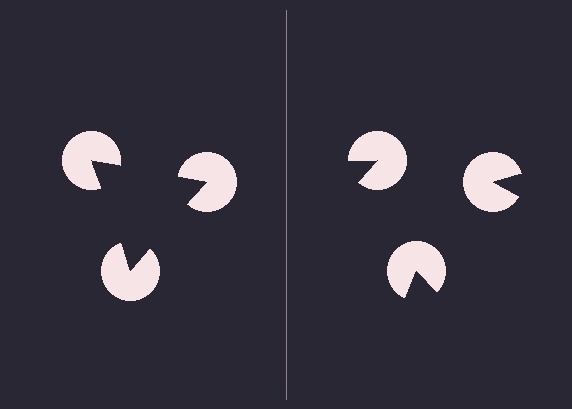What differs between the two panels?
The pac-man discs are positioned identically on both sides; only the wedge orientations differ. On the left they align to a triangle; on the right they are misaligned.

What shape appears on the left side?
An illusory triangle.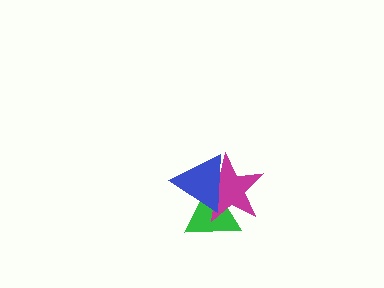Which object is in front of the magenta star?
The blue triangle is in front of the magenta star.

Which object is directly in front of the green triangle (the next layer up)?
The magenta star is directly in front of the green triangle.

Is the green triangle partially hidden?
Yes, it is partially covered by another shape.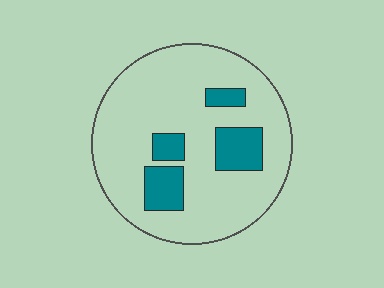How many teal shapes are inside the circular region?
4.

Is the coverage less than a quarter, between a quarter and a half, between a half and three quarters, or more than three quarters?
Less than a quarter.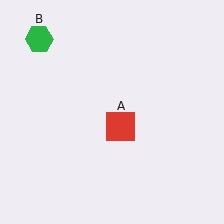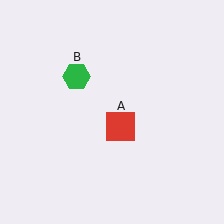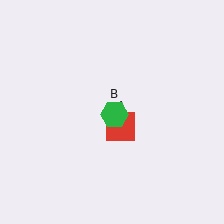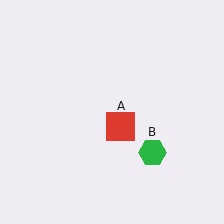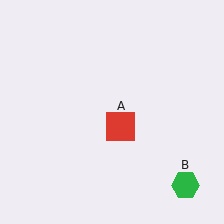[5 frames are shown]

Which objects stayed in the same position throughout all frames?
Red square (object A) remained stationary.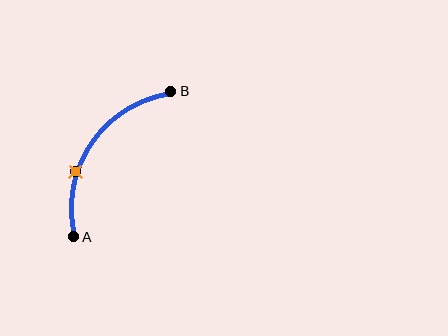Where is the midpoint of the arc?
The arc midpoint is the point on the curve farthest from the straight line joining A and B. It sits above and to the left of that line.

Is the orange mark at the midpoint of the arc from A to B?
No. The orange mark lies on the arc but is closer to endpoint A. The arc midpoint would be at the point on the curve equidistant along the arc from both A and B.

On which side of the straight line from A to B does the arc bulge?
The arc bulges above and to the left of the straight line connecting A and B.